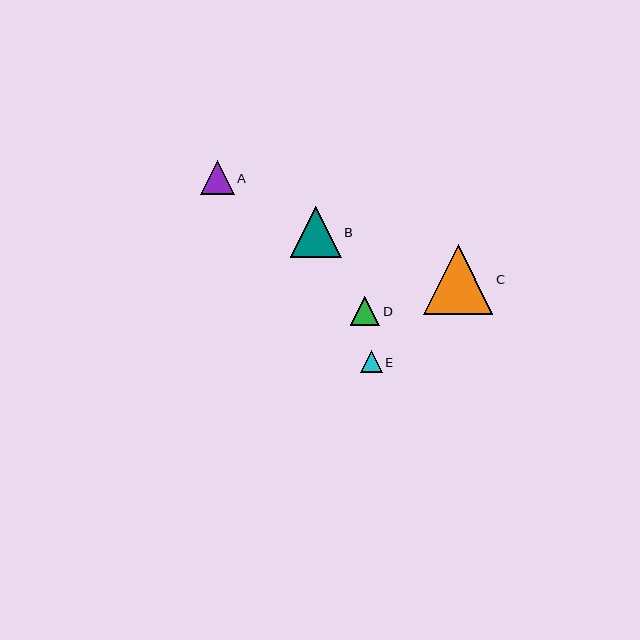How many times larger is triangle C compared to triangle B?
Triangle C is approximately 1.4 times the size of triangle B.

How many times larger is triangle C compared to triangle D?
Triangle C is approximately 2.4 times the size of triangle D.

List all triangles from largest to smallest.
From largest to smallest: C, B, A, D, E.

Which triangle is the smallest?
Triangle E is the smallest with a size of approximately 22 pixels.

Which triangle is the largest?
Triangle C is the largest with a size of approximately 69 pixels.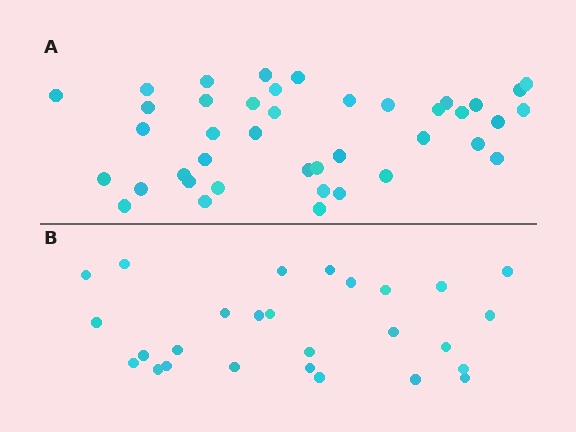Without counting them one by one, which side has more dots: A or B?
Region A (the top region) has more dots.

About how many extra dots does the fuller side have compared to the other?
Region A has approximately 15 more dots than region B.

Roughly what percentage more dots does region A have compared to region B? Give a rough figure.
About 50% more.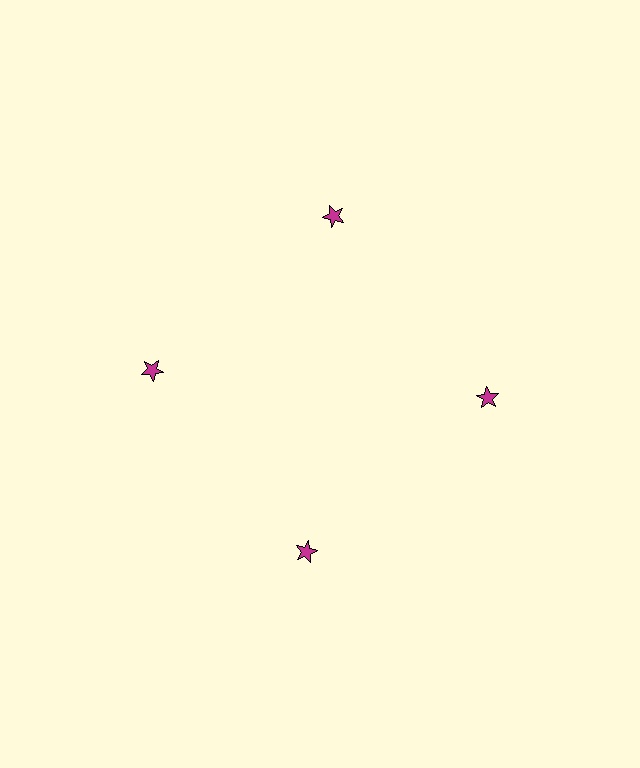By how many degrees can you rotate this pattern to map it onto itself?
The pattern maps onto itself every 90 degrees of rotation.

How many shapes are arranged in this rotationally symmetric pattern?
There are 4 shapes, arranged in 4 groups of 1.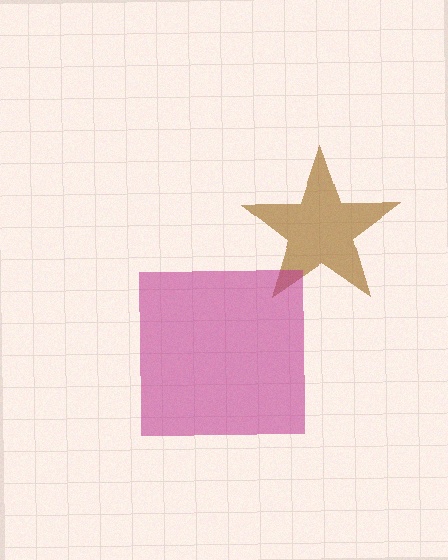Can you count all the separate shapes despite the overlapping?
Yes, there are 2 separate shapes.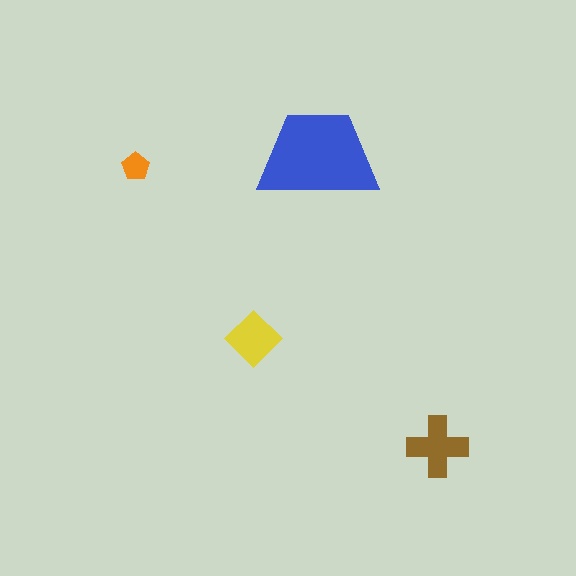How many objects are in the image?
There are 4 objects in the image.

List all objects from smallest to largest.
The orange pentagon, the yellow diamond, the brown cross, the blue trapezoid.